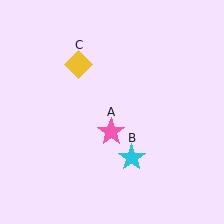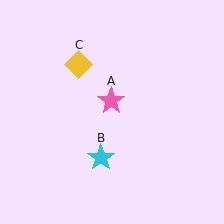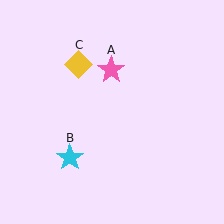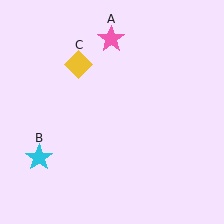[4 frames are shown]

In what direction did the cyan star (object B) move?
The cyan star (object B) moved left.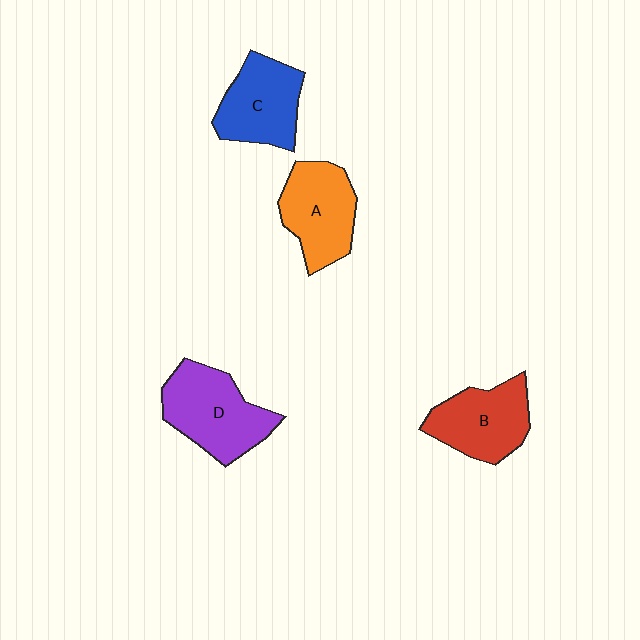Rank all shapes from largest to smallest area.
From largest to smallest: D (purple), A (orange), B (red), C (blue).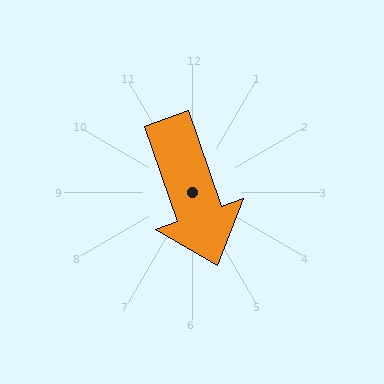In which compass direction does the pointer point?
South.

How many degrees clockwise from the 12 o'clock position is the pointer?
Approximately 161 degrees.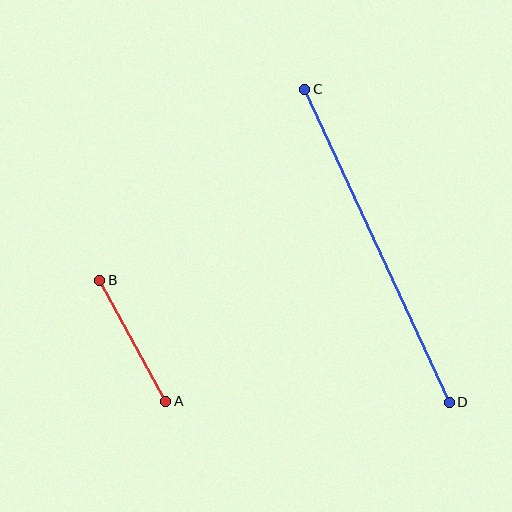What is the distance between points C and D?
The distance is approximately 345 pixels.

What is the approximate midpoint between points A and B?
The midpoint is at approximately (133, 341) pixels.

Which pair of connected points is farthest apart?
Points C and D are farthest apart.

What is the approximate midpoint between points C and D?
The midpoint is at approximately (377, 246) pixels.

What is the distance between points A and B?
The distance is approximately 138 pixels.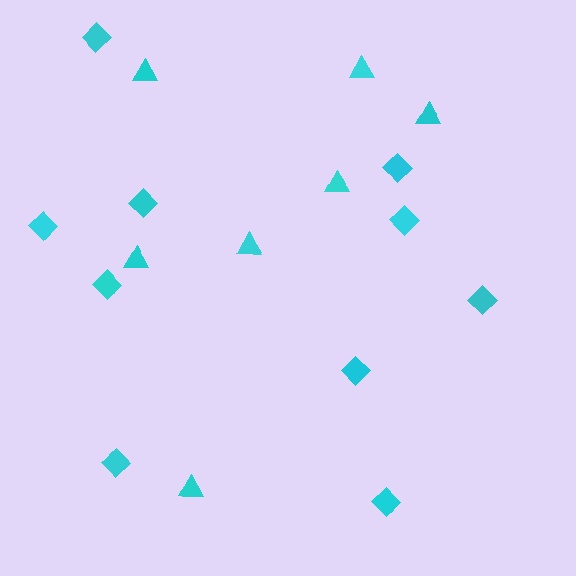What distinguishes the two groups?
There are 2 groups: one group of diamonds (10) and one group of triangles (7).